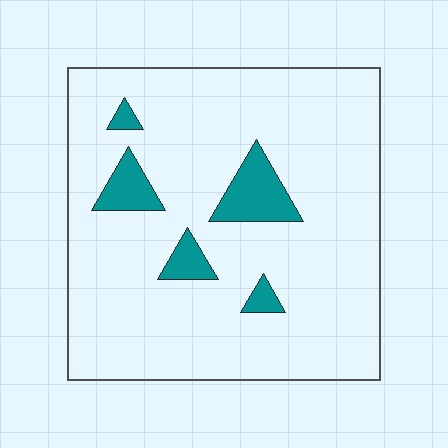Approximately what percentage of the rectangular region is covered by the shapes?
Approximately 10%.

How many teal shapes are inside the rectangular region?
5.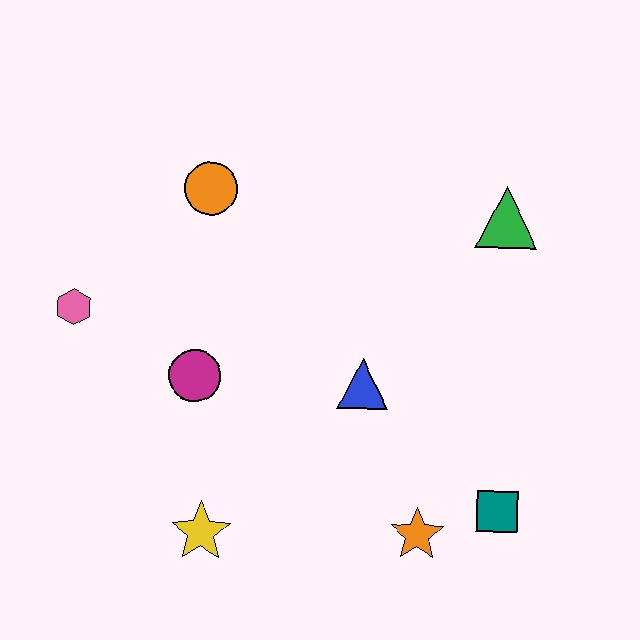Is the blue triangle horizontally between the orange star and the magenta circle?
Yes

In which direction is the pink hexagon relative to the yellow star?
The pink hexagon is above the yellow star.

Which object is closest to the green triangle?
The blue triangle is closest to the green triangle.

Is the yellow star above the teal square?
No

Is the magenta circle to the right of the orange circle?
No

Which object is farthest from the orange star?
The pink hexagon is farthest from the orange star.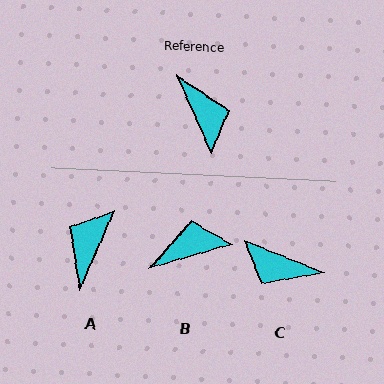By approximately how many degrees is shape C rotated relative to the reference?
Approximately 136 degrees clockwise.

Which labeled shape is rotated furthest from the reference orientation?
C, about 136 degrees away.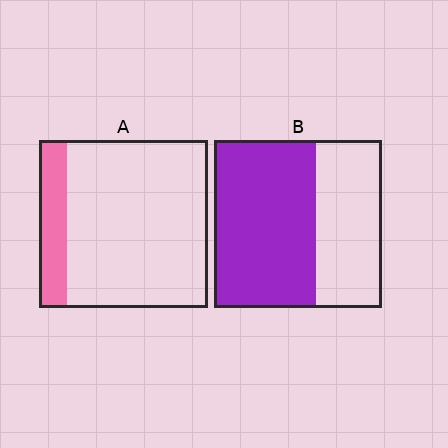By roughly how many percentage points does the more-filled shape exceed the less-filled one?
By roughly 45 percentage points (B over A).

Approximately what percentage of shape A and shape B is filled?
A is approximately 15% and B is approximately 60%.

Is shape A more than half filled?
No.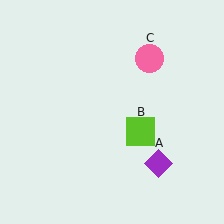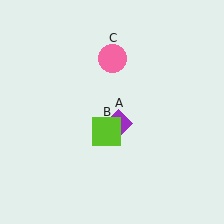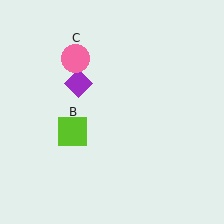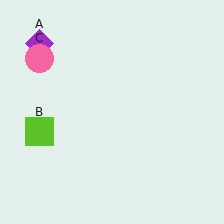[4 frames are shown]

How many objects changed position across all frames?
3 objects changed position: purple diamond (object A), lime square (object B), pink circle (object C).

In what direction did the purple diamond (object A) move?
The purple diamond (object A) moved up and to the left.